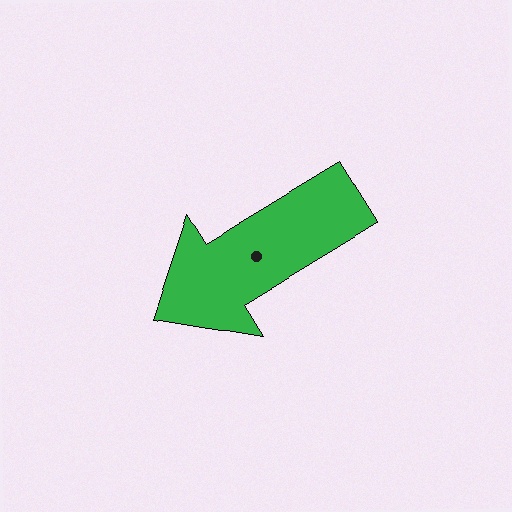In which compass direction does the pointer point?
Southwest.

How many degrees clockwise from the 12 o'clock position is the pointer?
Approximately 239 degrees.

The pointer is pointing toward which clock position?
Roughly 8 o'clock.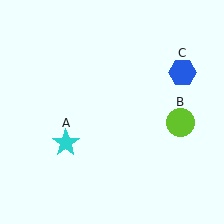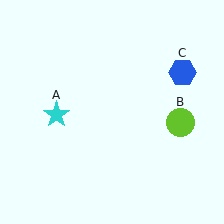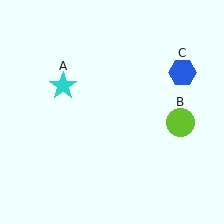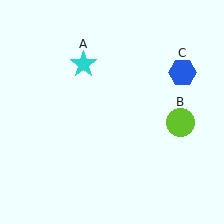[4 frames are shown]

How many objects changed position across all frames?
1 object changed position: cyan star (object A).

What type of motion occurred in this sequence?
The cyan star (object A) rotated clockwise around the center of the scene.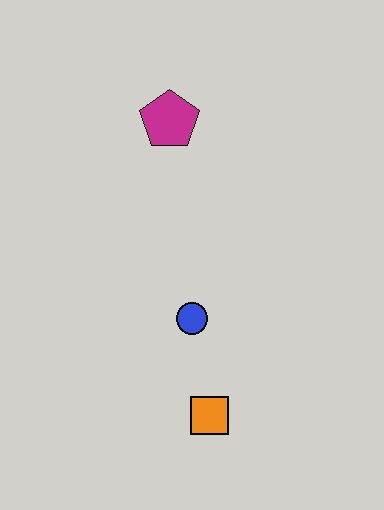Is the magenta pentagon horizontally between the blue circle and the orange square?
No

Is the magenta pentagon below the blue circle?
No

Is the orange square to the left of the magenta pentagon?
No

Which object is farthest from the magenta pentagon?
The orange square is farthest from the magenta pentagon.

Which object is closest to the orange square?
The blue circle is closest to the orange square.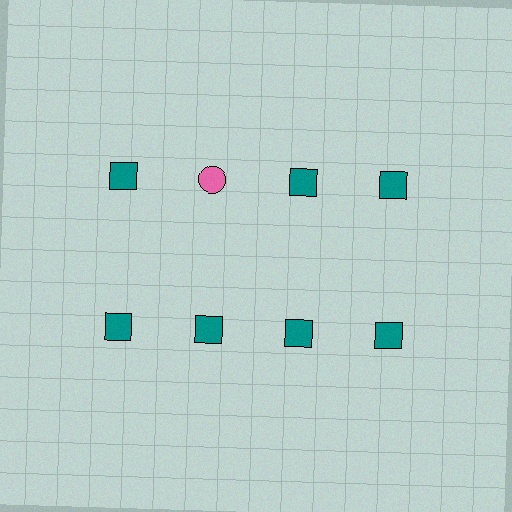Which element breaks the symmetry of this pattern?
The pink circle in the top row, second from left column breaks the symmetry. All other shapes are teal squares.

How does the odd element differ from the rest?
It differs in both color (pink instead of teal) and shape (circle instead of square).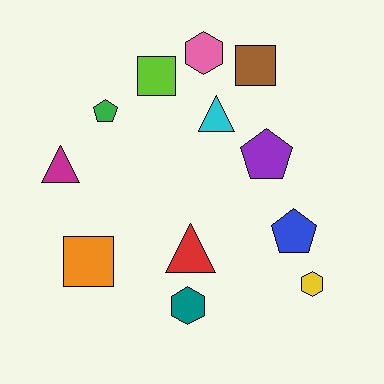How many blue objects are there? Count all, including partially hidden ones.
There is 1 blue object.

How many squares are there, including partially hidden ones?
There are 3 squares.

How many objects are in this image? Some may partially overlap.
There are 12 objects.